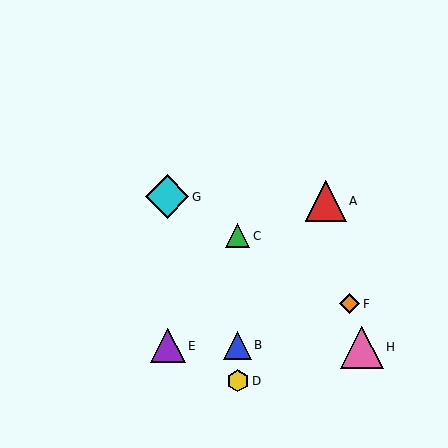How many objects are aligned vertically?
3 objects (B, C, D) are aligned vertically.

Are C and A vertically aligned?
No, C is at x≈238 and A is at x≈326.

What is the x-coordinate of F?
Object F is at x≈350.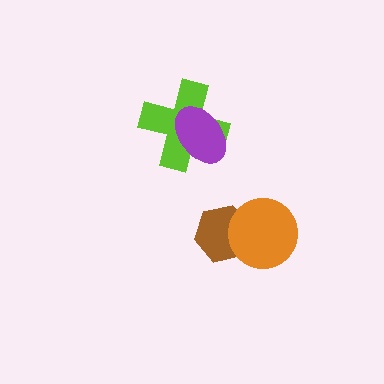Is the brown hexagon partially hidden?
Yes, it is partially covered by another shape.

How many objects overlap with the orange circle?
1 object overlaps with the orange circle.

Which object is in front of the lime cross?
The purple ellipse is in front of the lime cross.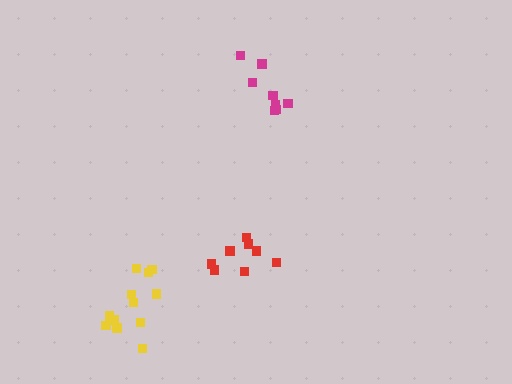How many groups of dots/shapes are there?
There are 3 groups.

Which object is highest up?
The magenta cluster is topmost.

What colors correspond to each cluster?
The clusters are colored: magenta, red, yellow.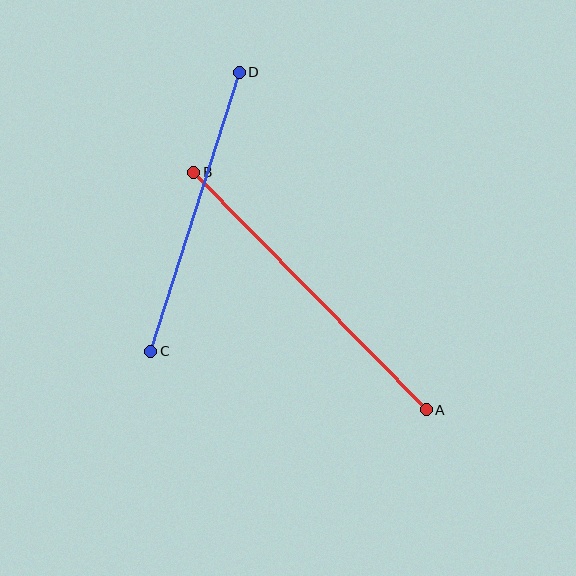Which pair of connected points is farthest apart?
Points A and B are farthest apart.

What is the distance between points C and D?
The distance is approximately 293 pixels.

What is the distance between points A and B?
The distance is approximately 332 pixels.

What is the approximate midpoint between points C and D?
The midpoint is at approximately (195, 212) pixels.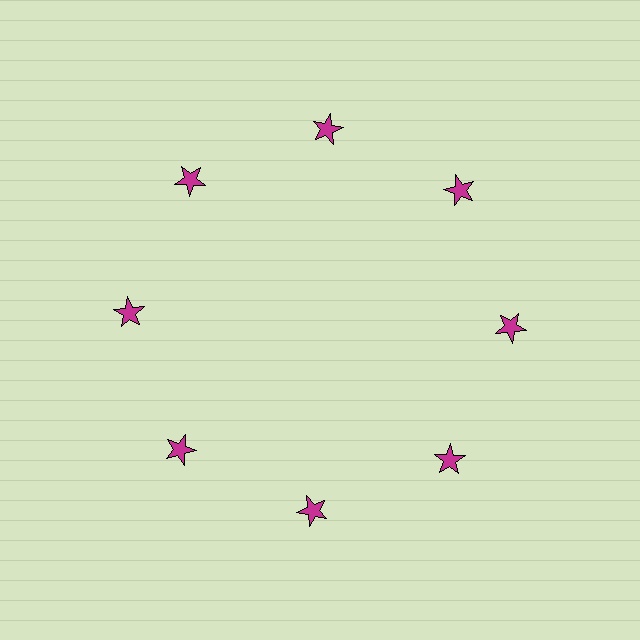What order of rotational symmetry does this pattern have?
This pattern has 8-fold rotational symmetry.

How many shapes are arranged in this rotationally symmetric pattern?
There are 8 shapes, arranged in 8 groups of 1.